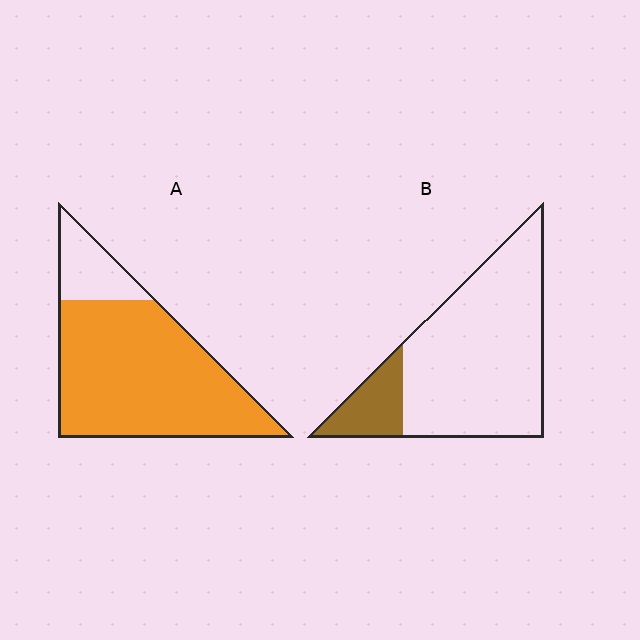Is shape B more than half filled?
No.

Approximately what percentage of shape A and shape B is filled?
A is approximately 85% and B is approximately 15%.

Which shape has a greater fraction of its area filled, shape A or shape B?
Shape A.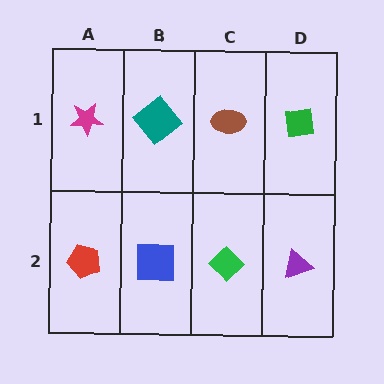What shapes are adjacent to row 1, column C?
A green diamond (row 2, column C), a teal diamond (row 1, column B), a green square (row 1, column D).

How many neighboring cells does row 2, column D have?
2.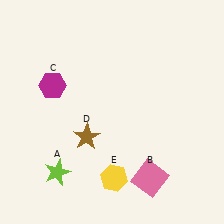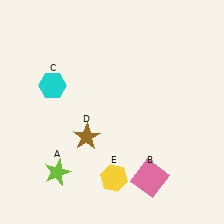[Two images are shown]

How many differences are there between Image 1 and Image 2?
There is 1 difference between the two images.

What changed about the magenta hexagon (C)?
In Image 1, C is magenta. In Image 2, it changed to cyan.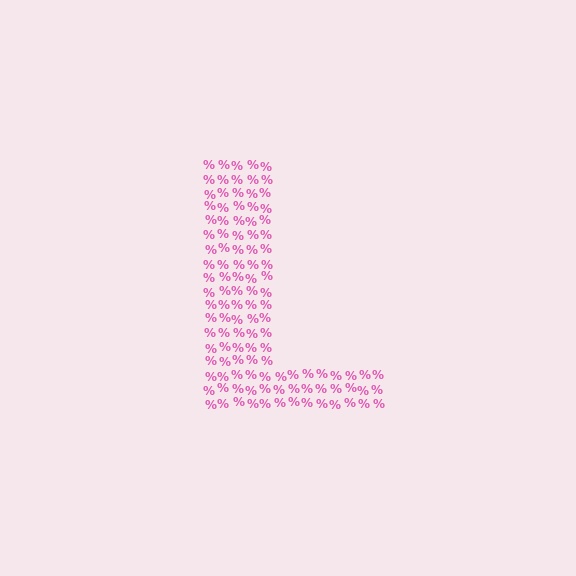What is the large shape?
The large shape is the letter L.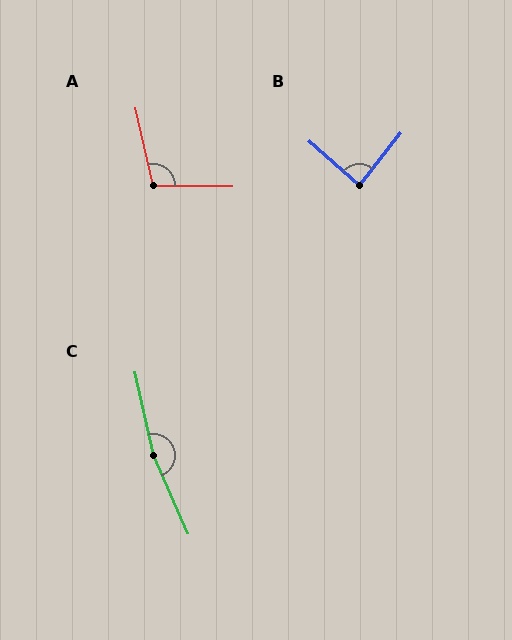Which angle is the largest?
C, at approximately 169 degrees.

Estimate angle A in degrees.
Approximately 103 degrees.